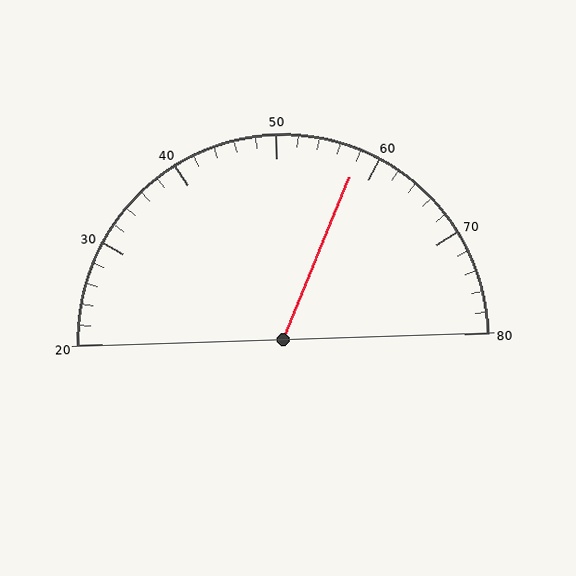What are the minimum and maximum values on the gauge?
The gauge ranges from 20 to 80.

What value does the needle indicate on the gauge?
The needle indicates approximately 58.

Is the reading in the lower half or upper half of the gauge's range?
The reading is in the upper half of the range (20 to 80).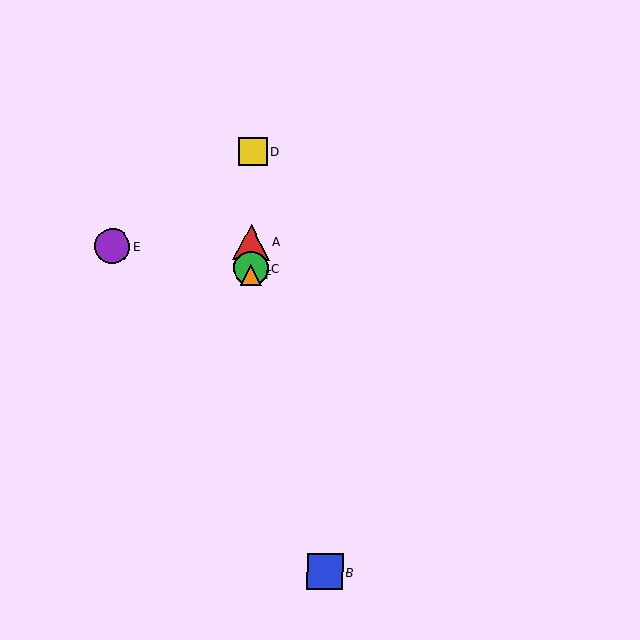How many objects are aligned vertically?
4 objects (A, C, D, F) are aligned vertically.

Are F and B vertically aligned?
No, F is at x≈251 and B is at x≈325.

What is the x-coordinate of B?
Object B is at x≈325.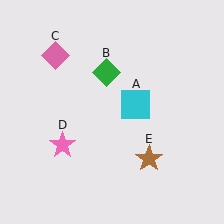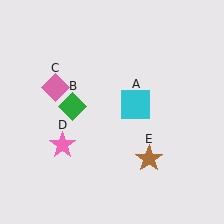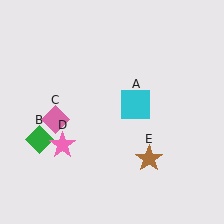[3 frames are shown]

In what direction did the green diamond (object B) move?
The green diamond (object B) moved down and to the left.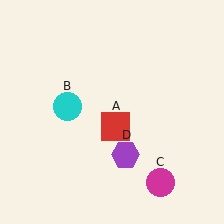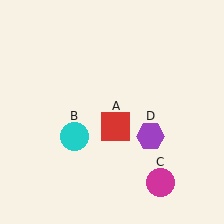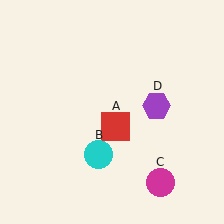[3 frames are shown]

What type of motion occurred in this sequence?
The cyan circle (object B), purple hexagon (object D) rotated counterclockwise around the center of the scene.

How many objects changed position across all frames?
2 objects changed position: cyan circle (object B), purple hexagon (object D).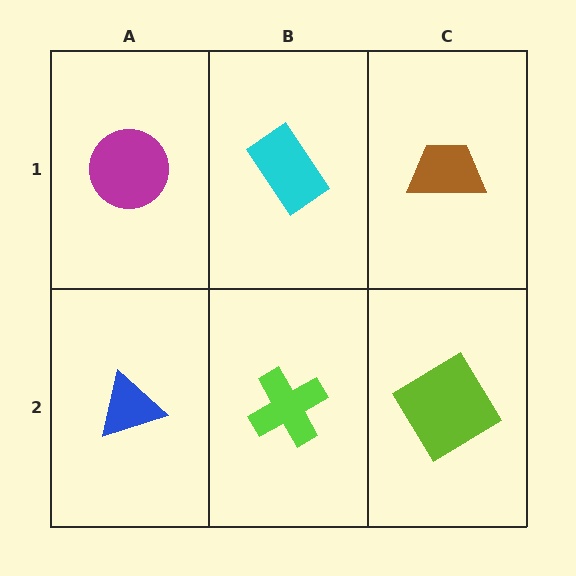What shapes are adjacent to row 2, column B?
A cyan rectangle (row 1, column B), a blue triangle (row 2, column A), a lime diamond (row 2, column C).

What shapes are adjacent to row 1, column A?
A blue triangle (row 2, column A), a cyan rectangle (row 1, column B).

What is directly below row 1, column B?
A lime cross.